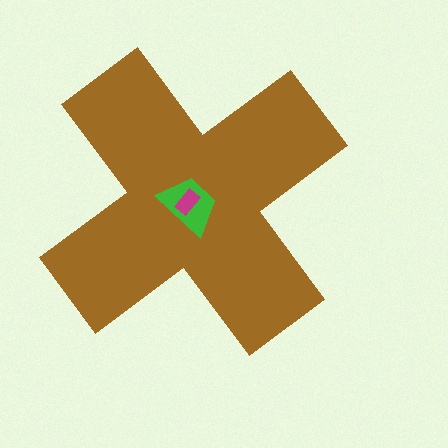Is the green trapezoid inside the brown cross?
Yes.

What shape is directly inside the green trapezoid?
The magenta rectangle.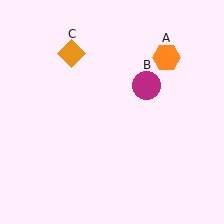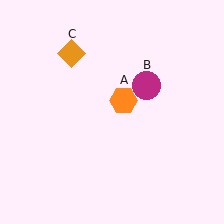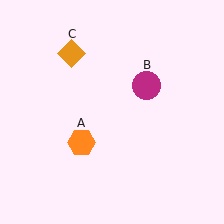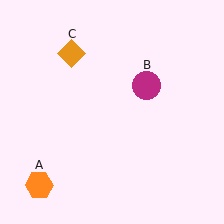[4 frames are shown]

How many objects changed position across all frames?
1 object changed position: orange hexagon (object A).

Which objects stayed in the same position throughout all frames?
Magenta circle (object B) and orange diamond (object C) remained stationary.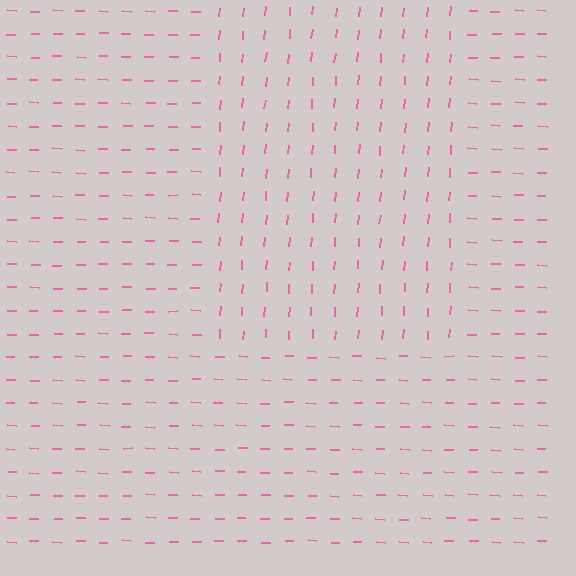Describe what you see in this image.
The image is filled with small pink line segments. A rectangle region in the image has lines oriented differently from the surrounding lines, creating a visible texture boundary.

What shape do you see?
I see a rectangle.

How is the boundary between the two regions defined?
The boundary is defined purely by a change in line orientation (approximately 87 degrees difference). All lines are the same color and thickness.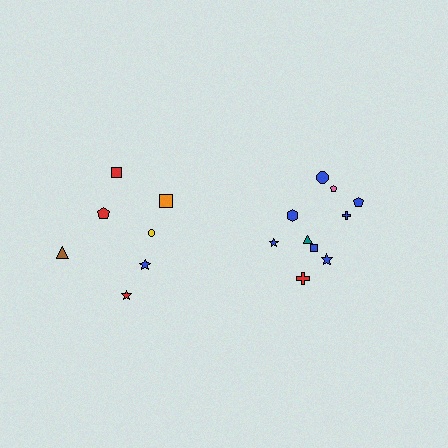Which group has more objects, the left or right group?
The right group.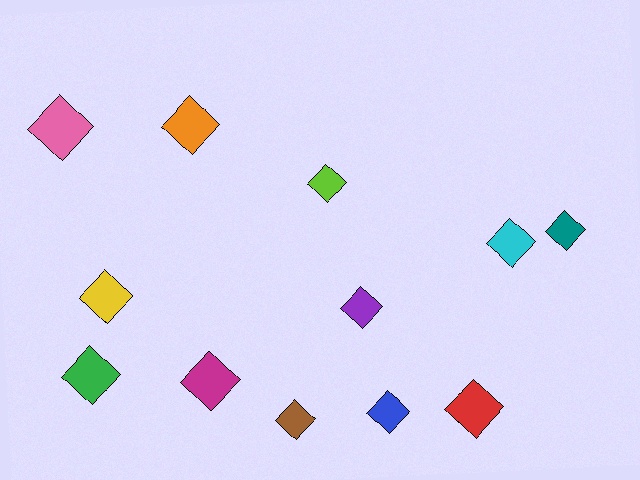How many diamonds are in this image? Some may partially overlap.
There are 12 diamonds.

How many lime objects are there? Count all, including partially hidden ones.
There is 1 lime object.